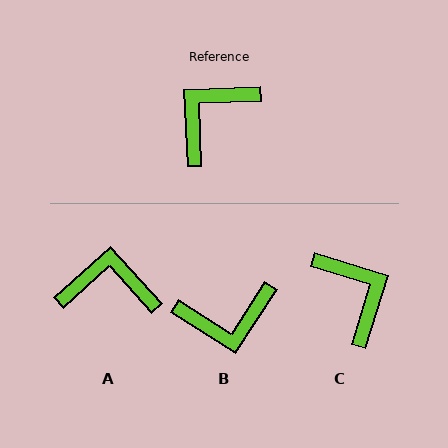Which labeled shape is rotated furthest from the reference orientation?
B, about 145 degrees away.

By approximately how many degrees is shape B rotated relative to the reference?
Approximately 145 degrees counter-clockwise.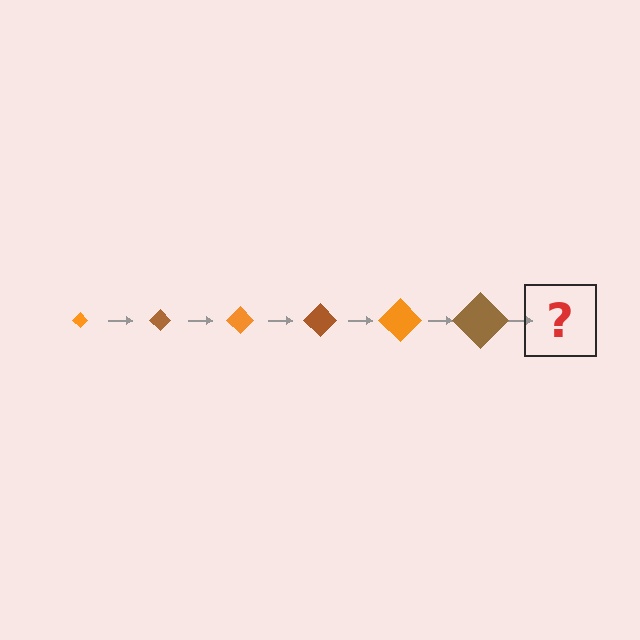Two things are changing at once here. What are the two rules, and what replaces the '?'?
The two rules are that the diamond grows larger each step and the color cycles through orange and brown. The '?' should be an orange diamond, larger than the previous one.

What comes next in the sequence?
The next element should be an orange diamond, larger than the previous one.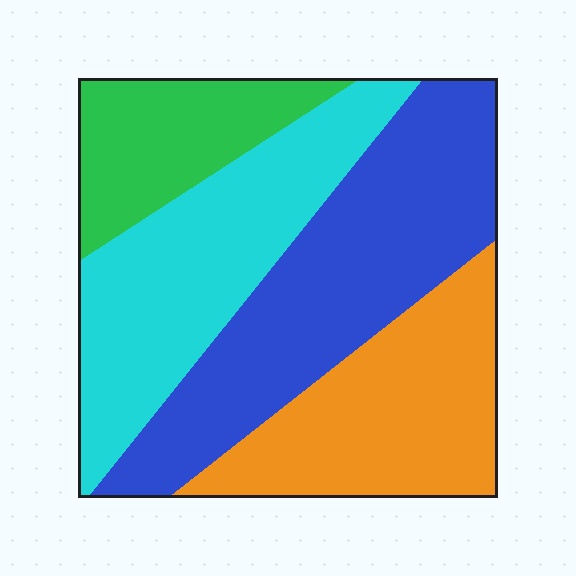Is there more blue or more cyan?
Blue.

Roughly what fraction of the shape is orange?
Orange takes up about one quarter (1/4) of the shape.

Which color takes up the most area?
Blue, at roughly 35%.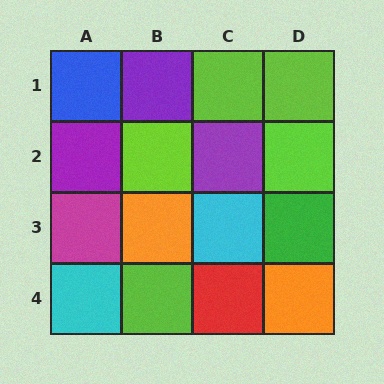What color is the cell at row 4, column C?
Red.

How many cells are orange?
2 cells are orange.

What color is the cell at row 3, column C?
Cyan.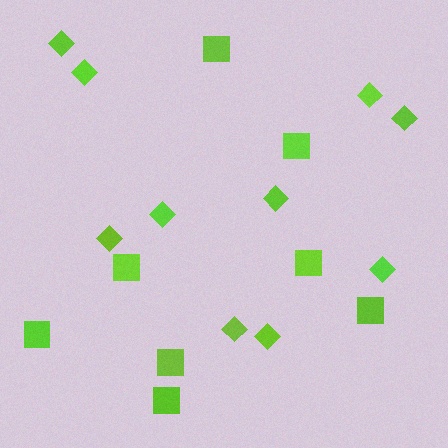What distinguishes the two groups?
There are 2 groups: one group of squares (8) and one group of diamonds (10).